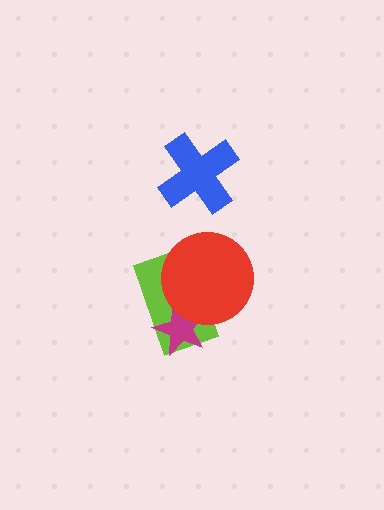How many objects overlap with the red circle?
2 objects overlap with the red circle.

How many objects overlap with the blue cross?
0 objects overlap with the blue cross.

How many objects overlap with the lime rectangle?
2 objects overlap with the lime rectangle.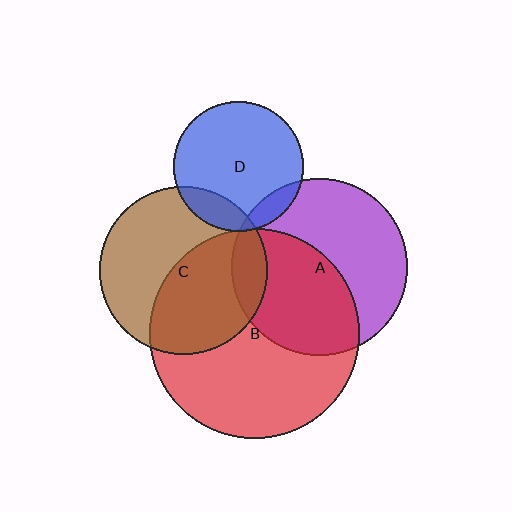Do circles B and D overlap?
Yes.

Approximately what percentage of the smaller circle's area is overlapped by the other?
Approximately 5%.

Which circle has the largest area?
Circle B (red).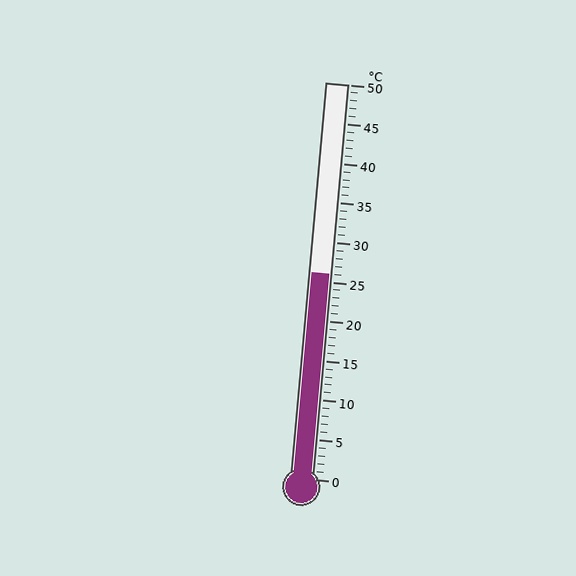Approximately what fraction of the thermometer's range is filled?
The thermometer is filled to approximately 50% of its range.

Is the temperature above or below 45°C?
The temperature is below 45°C.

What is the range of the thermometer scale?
The thermometer scale ranges from 0°C to 50°C.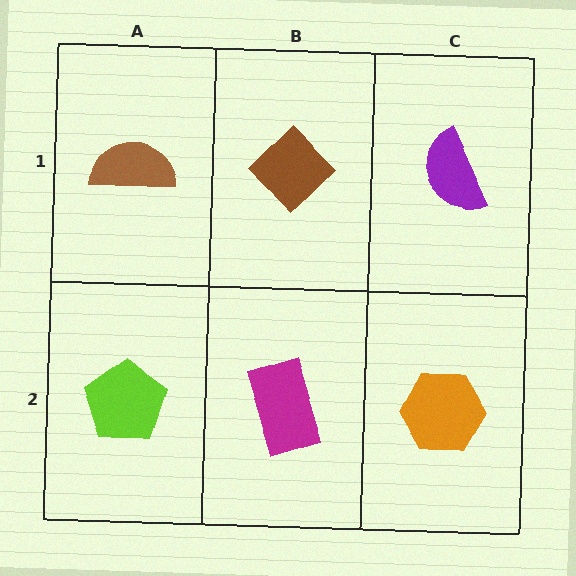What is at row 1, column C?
A purple semicircle.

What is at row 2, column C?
An orange hexagon.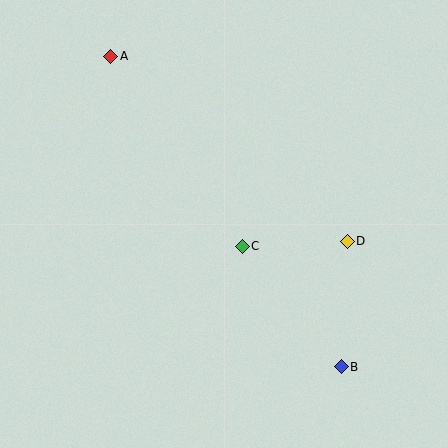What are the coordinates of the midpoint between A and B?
The midpoint between A and B is at (226, 212).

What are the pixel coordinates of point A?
Point A is at (111, 56).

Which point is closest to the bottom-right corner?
Point B is closest to the bottom-right corner.